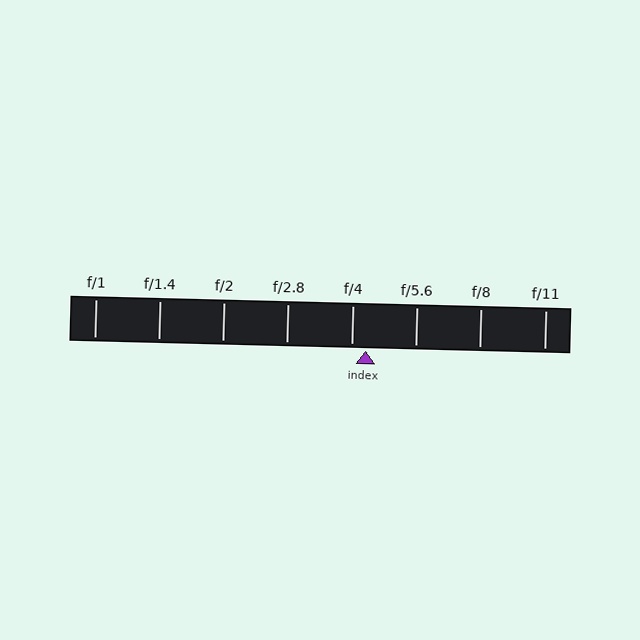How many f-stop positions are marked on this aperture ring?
There are 8 f-stop positions marked.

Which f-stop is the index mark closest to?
The index mark is closest to f/4.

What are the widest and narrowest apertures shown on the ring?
The widest aperture shown is f/1 and the narrowest is f/11.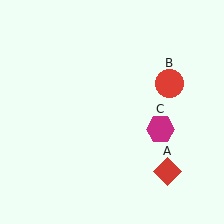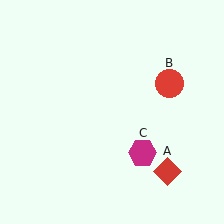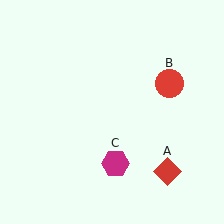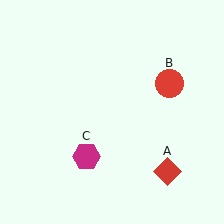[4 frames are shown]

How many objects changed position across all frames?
1 object changed position: magenta hexagon (object C).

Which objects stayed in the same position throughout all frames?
Red diamond (object A) and red circle (object B) remained stationary.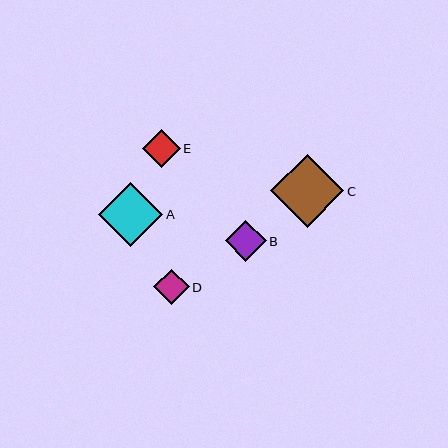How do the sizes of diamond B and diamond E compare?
Diamond B and diamond E are approximately the same size.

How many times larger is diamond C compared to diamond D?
Diamond C is approximately 2.1 times the size of diamond D.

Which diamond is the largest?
Diamond C is the largest with a size of approximately 73 pixels.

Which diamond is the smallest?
Diamond D is the smallest with a size of approximately 35 pixels.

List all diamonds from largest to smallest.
From largest to smallest: C, A, B, E, D.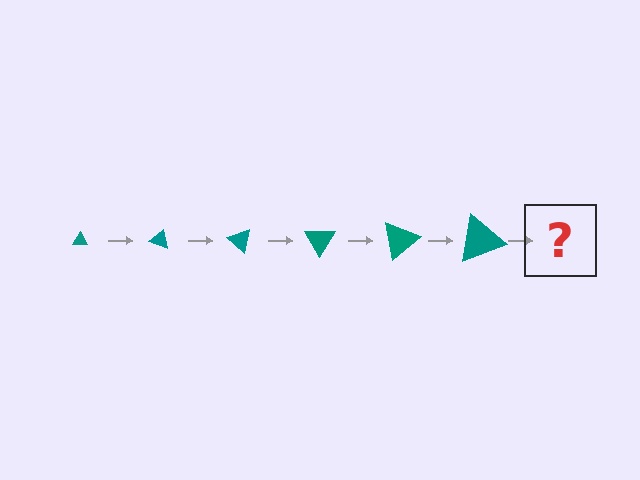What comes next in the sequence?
The next element should be a triangle, larger than the previous one and rotated 120 degrees from the start.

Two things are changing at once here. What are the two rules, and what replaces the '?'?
The two rules are that the triangle grows larger each step and it rotates 20 degrees each step. The '?' should be a triangle, larger than the previous one and rotated 120 degrees from the start.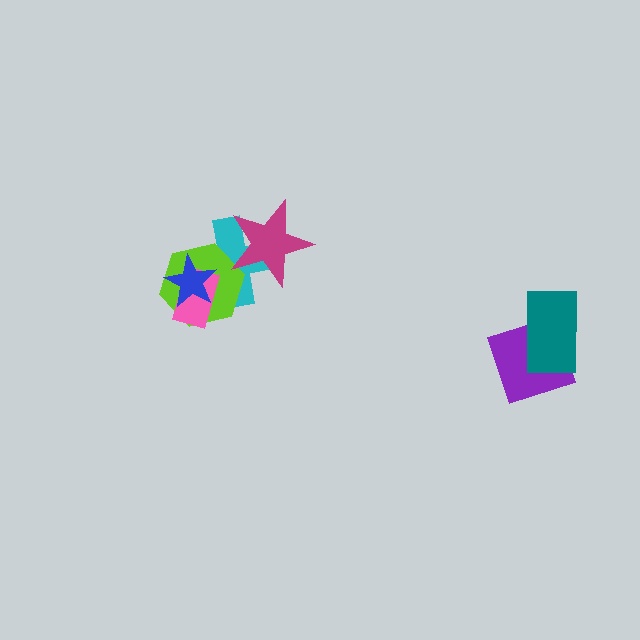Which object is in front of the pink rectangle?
The blue star is in front of the pink rectangle.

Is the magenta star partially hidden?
No, no other shape covers it.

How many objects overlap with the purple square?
1 object overlaps with the purple square.